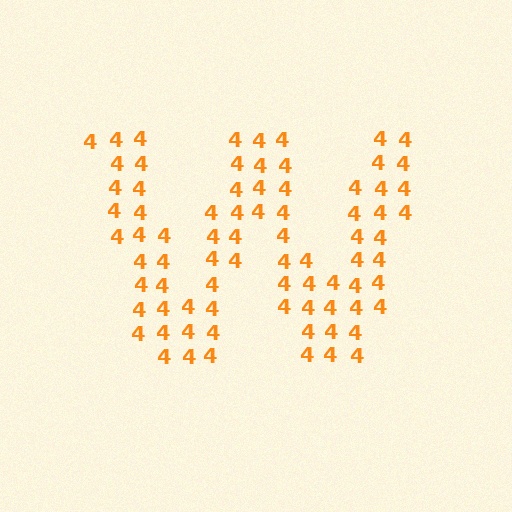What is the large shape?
The large shape is the letter W.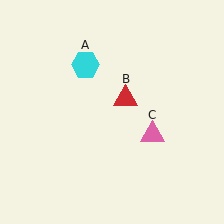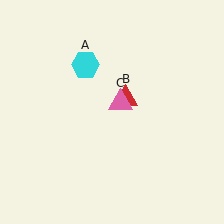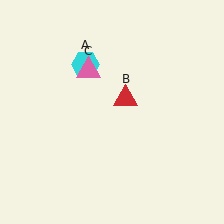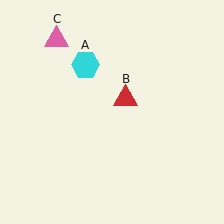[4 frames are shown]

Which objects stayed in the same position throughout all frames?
Cyan hexagon (object A) and red triangle (object B) remained stationary.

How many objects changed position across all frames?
1 object changed position: pink triangle (object C).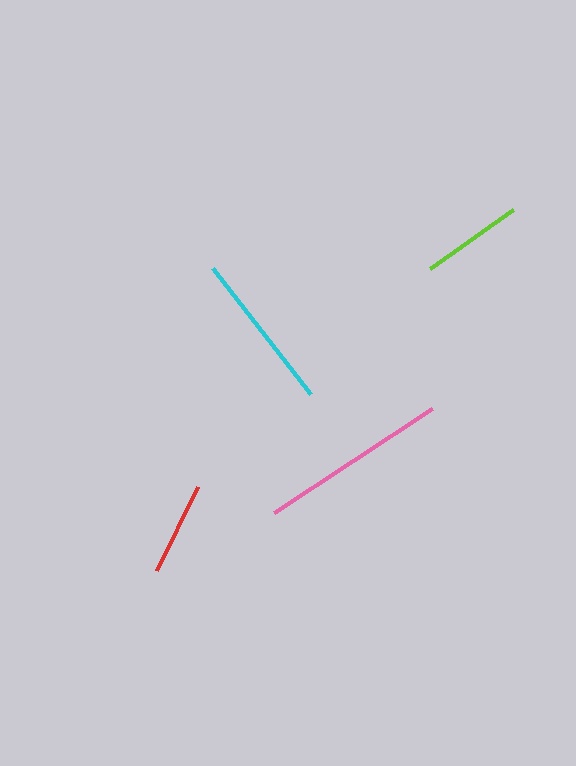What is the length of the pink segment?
The pink segment is approximately 189 pixels long.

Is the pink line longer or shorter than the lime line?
The pink line is longer than the lime line.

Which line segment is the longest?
The pink line is the longest at approximately 189 pixels.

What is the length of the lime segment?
The lime segment is approximately 101 pixels long.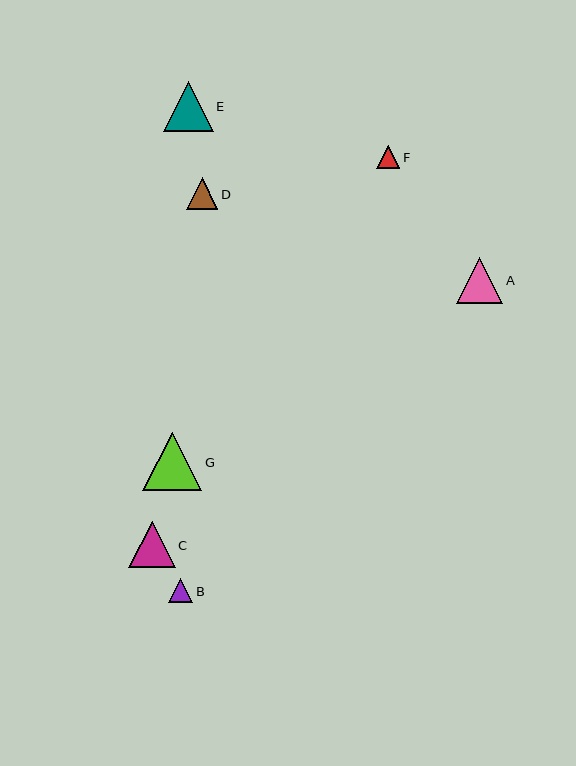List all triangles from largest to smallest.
From largest to smallest: G, E, A, C, D, B, F.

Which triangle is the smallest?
Triangle F is the smallest with a size of approximately 23 pixels.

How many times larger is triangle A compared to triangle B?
Triangle A is approximately 1.9 times the size of triangle B.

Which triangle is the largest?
Triangle G is the largest with a size of approximately 59 pixels.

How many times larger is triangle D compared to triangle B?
Triangle D is approximately 1.3 times the size of triangle B.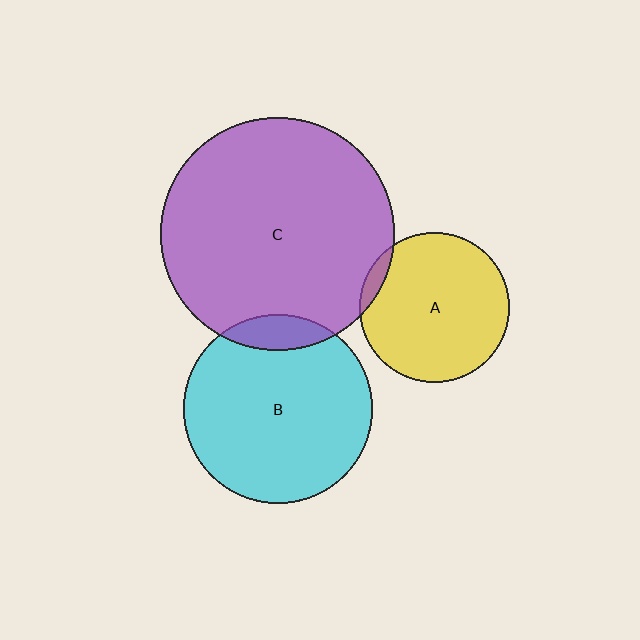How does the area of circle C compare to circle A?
Approximately 2.4 times.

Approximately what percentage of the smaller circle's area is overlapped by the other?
Approximately 5%.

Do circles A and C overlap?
Yes.